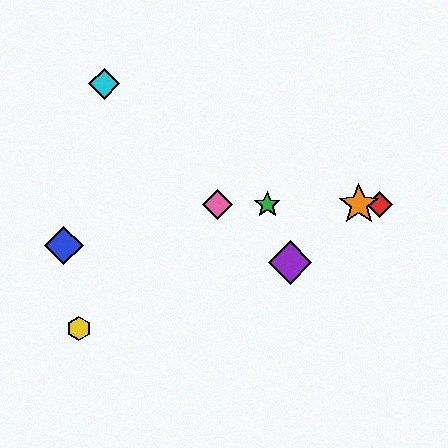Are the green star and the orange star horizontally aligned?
Yes, both are at y≈204.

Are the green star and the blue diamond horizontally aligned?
No, the green star is at y≈204 and the blue diamond is at y≈246.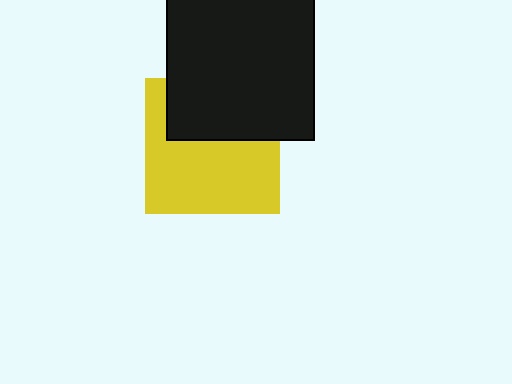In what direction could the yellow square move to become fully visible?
The yellow square could move down. That would shift it out from behind the black square entirely.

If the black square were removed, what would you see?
You would see the complete yellow square.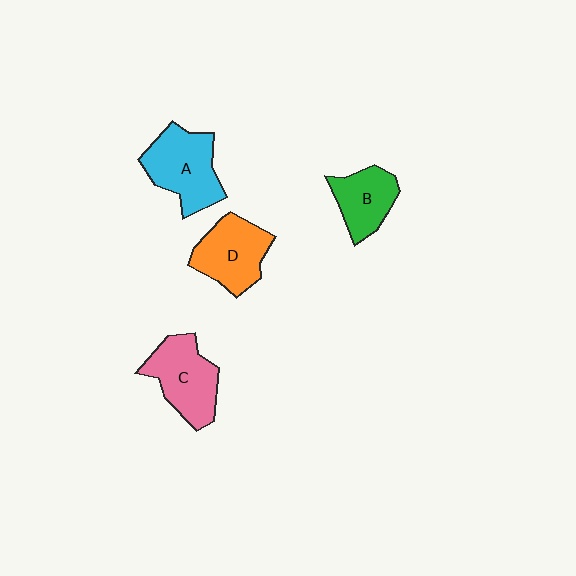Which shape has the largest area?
Shape A (cyan).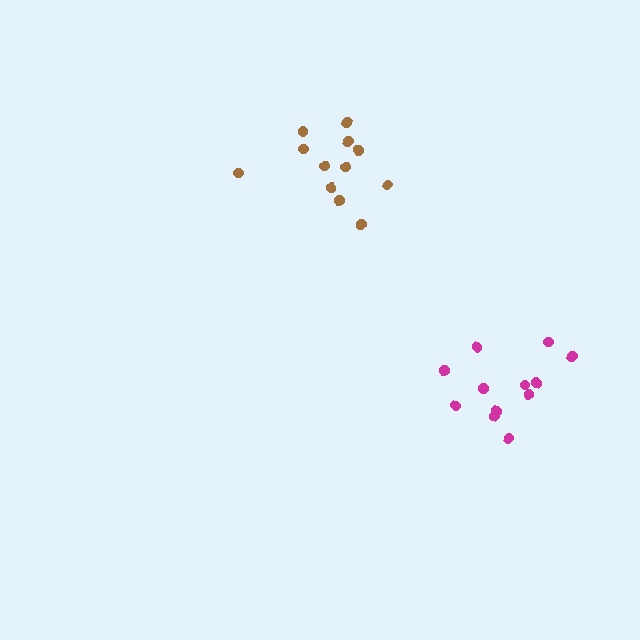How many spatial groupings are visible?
There are 2 spatial groupings.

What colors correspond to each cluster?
The clusters are colored: magenta, brown.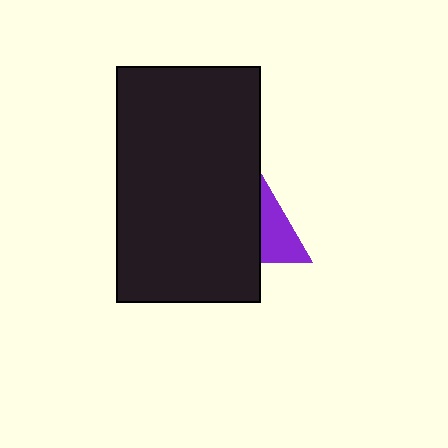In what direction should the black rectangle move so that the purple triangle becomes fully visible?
The black rectangle should move left. That is the shortest direction to clear the overlap and leave the purple triangle fully visible.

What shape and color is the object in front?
The object in front is a black rectangle.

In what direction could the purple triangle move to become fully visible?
The purple triangle could move right. That would shift it out from behind the black rectangle entirely.